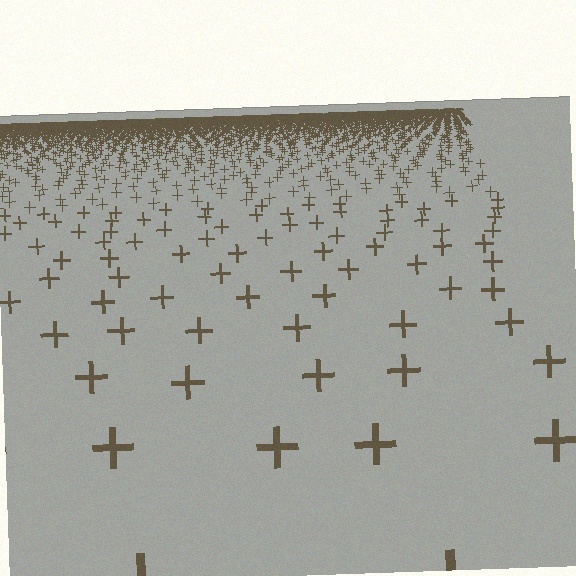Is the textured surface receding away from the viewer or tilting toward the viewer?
The surface is receding away from the viewer. Texture elements get smaller and denser toward the top.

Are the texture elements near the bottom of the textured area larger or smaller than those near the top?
Larger. Near the bottom, elements are closer to the viewer and appear at a bigger on-screen size.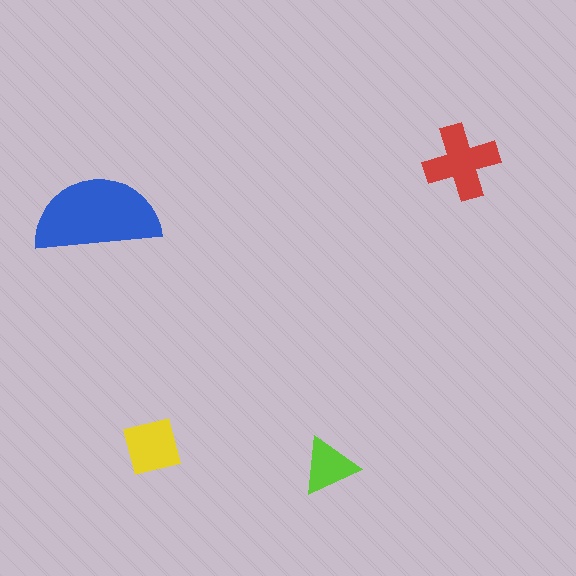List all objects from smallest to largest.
The lime triangle, the yellow square, the red cross, the blue semicircle.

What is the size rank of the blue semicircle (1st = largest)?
1st.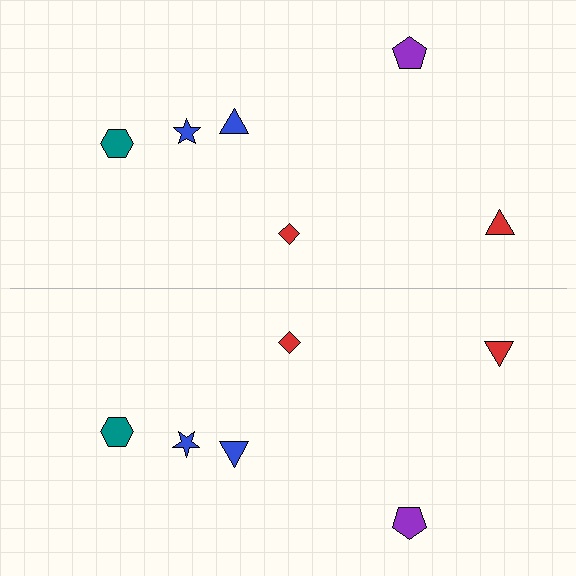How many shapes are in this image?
There are 12 shapes in this image.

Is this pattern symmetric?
Yes, this pattern has bilateral (reflection) symmetry.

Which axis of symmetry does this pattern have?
The pattern has a horizontal axis of symmetry running through the center of the image.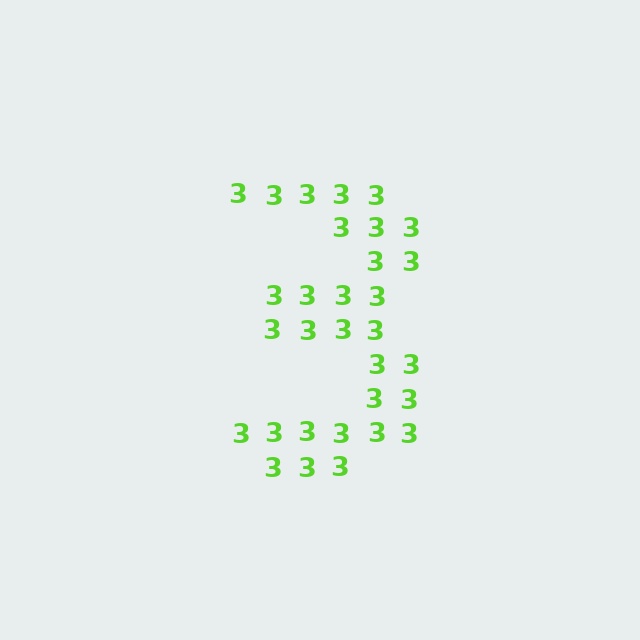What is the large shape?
The large shape is the digit 3.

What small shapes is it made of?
It is made of small digit 3's.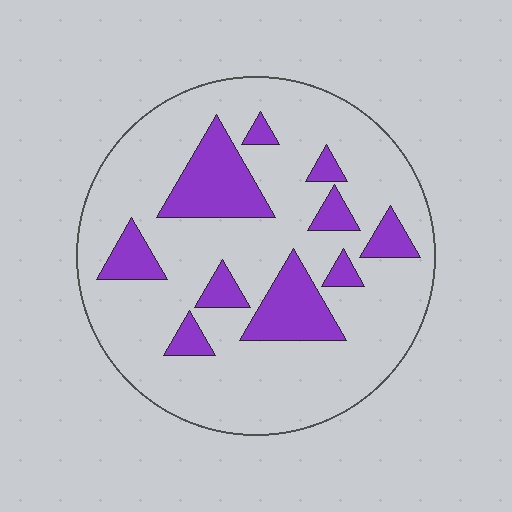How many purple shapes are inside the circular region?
10.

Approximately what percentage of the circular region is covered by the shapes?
Approximately 20%.